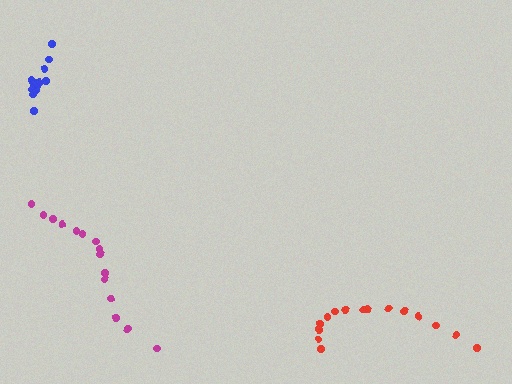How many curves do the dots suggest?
There are 3 distinct paths.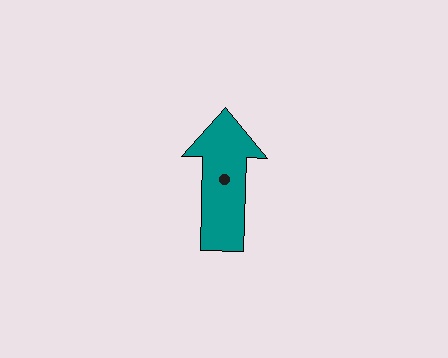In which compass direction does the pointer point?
North.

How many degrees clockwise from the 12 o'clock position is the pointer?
Approximately 1 degrees.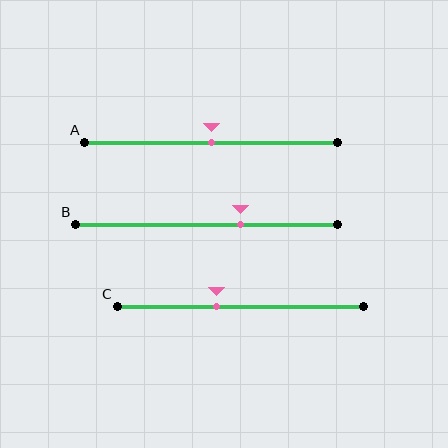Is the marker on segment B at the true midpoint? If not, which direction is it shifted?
No, the marker on segment B is shifted to the right by about 13% of the segment length.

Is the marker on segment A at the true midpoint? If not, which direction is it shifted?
Yes, the marker on segment A is at the true midpoint.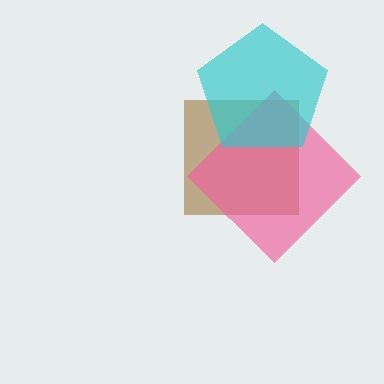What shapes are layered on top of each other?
The layered shapes are: a brown square, a pink diamond, a cyan pentagon.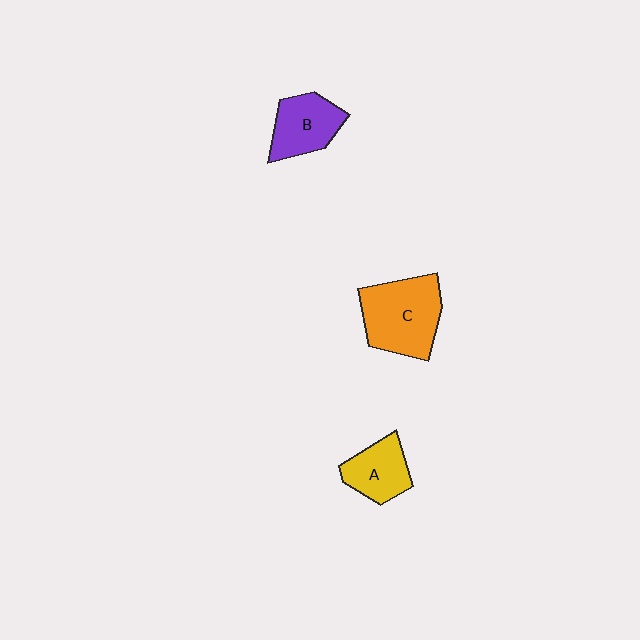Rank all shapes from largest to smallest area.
From largest to smallest: C (orange), B (purple), A (yellow).